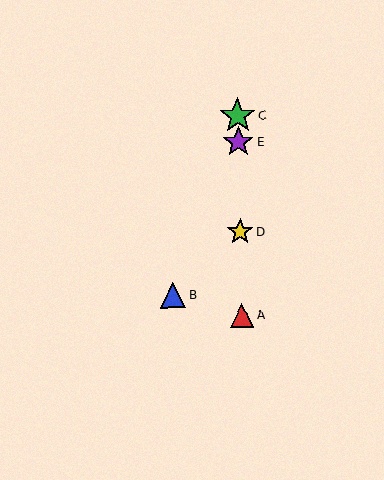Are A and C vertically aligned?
Yes, both are at x≈242.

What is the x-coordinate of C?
Object C is at x≈238.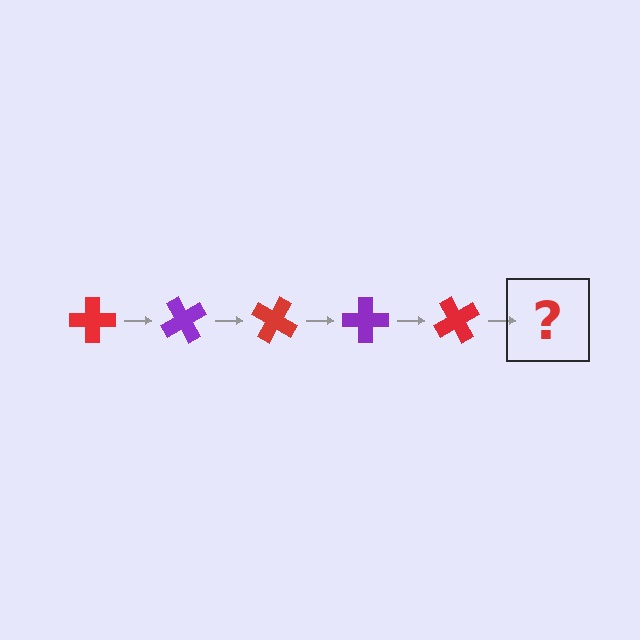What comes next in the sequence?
The next element should be a purple cross, rotated 300 degrees from the start.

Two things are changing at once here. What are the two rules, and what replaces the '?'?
The two rules are that it rotates 60 degrees each step and the color cycles through red and purple. The '?' should be a purple cross, rotated 300 degrees from the start.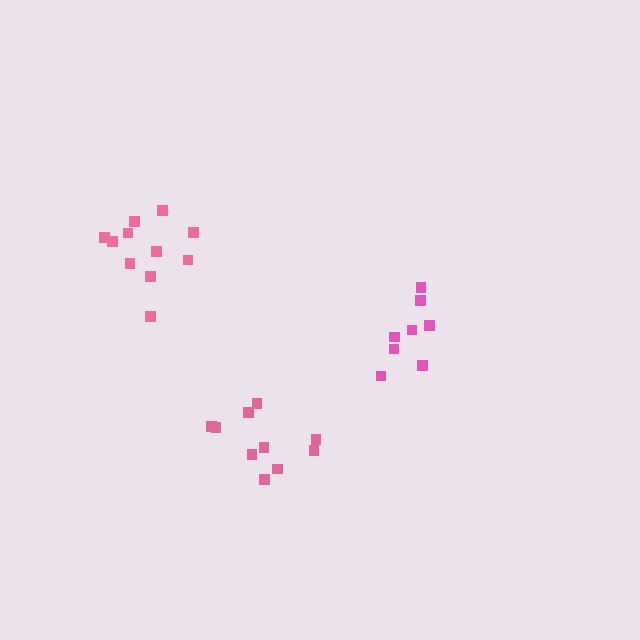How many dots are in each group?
Group 1: 11 dots, Group 2: 10 dots, Group 3: 8 dots (29 total).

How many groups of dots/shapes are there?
There are 3 groups.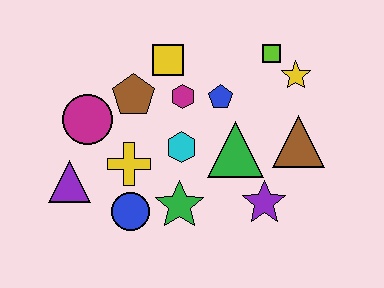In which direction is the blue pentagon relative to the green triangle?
The blue pentagon is above the green triangle.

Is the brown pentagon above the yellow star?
No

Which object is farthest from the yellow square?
The purple star is farthest from the yellow square.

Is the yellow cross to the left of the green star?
Yes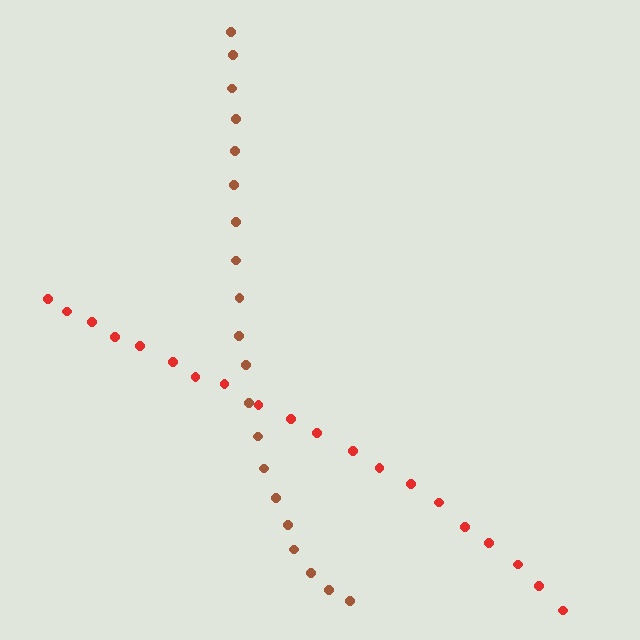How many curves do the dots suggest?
There are 2 distinct paths.